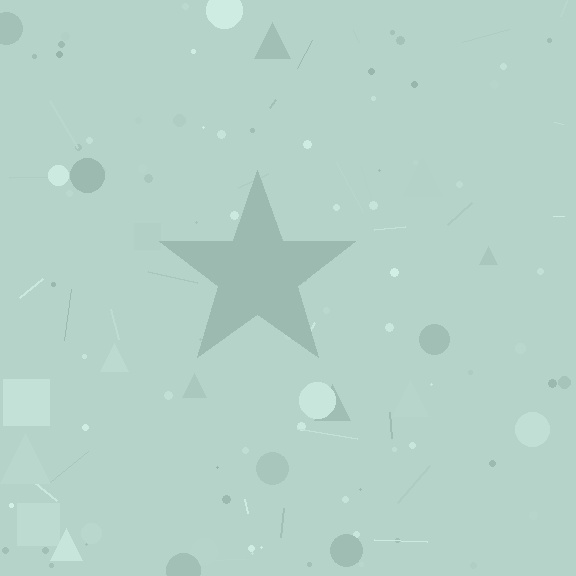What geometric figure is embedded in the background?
A star is embedded in the background.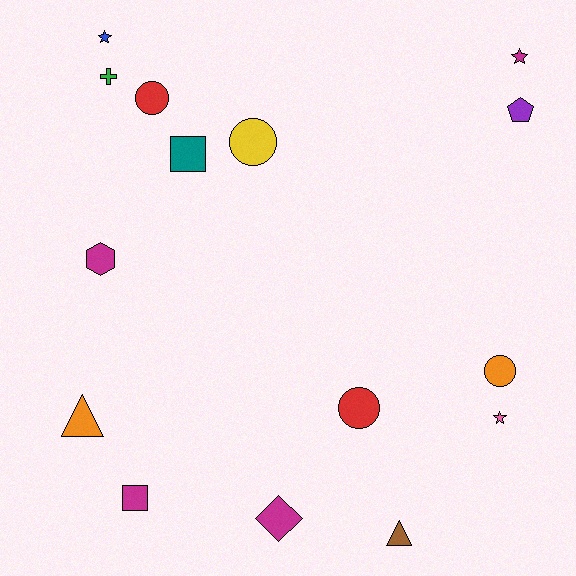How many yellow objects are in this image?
There is 1 yellow object.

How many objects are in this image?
There are 15 objects.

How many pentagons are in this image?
There is 1 pentagon.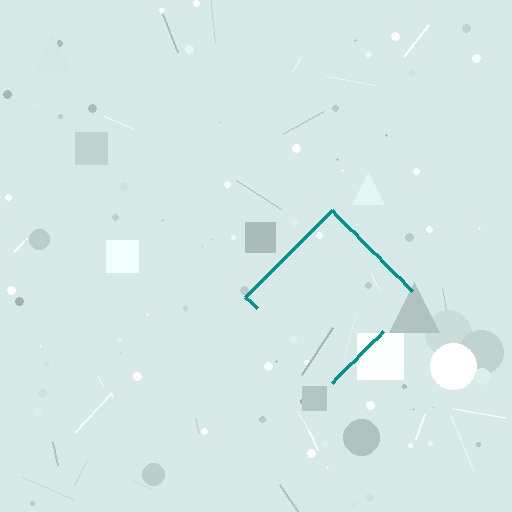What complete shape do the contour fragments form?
The contour fragments form a diamond.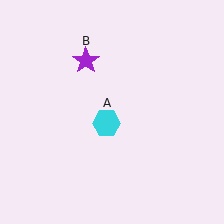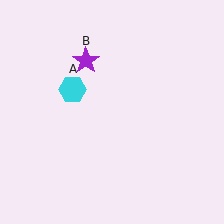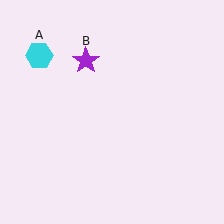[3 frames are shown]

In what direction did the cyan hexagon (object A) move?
The cyan hexagon (object A) moved up and to the left.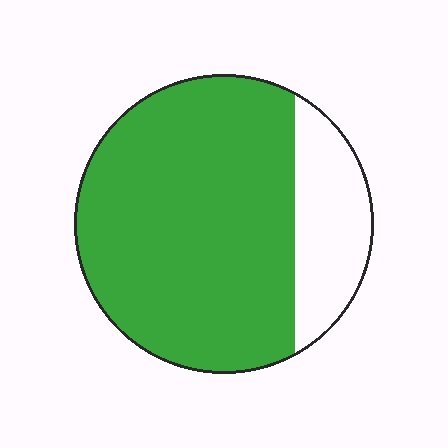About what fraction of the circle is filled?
About four fifths (4/5).